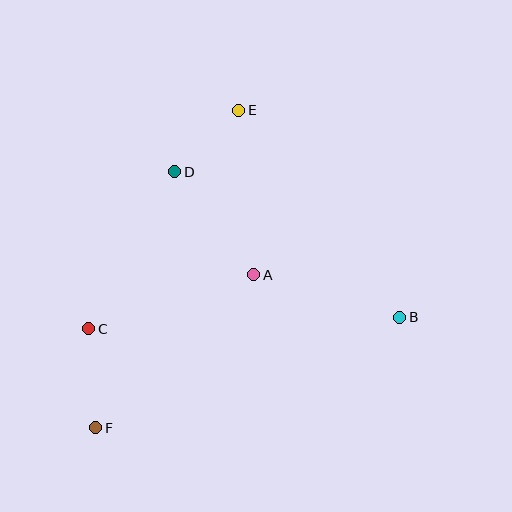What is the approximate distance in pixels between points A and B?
The distance between A and B is approximately 152 pixels.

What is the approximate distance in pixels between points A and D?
The distance between A and D is approximately 130 pixels.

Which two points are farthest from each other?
Points E and F are farthest from each other.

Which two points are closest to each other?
Points D and E are closest to each other.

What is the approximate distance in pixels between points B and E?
The distance between B and E is approximately 262 pixels.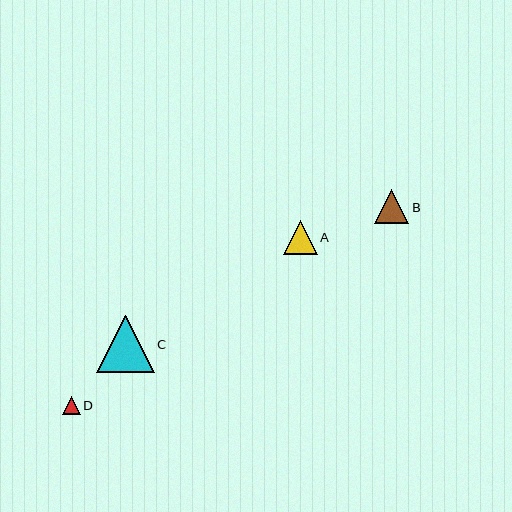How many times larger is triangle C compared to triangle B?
Triangle C is approximately 1.7 times the size of triangle B.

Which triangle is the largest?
Triangle C is the largest with a size of approximately 57 pixels.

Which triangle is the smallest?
Triangle D is the smallest with a size of approximately 17 pixels.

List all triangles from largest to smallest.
From largest to smallest: C, B, A, D.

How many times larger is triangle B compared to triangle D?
Triangle B is approximately 2.0 times the size of triangle D.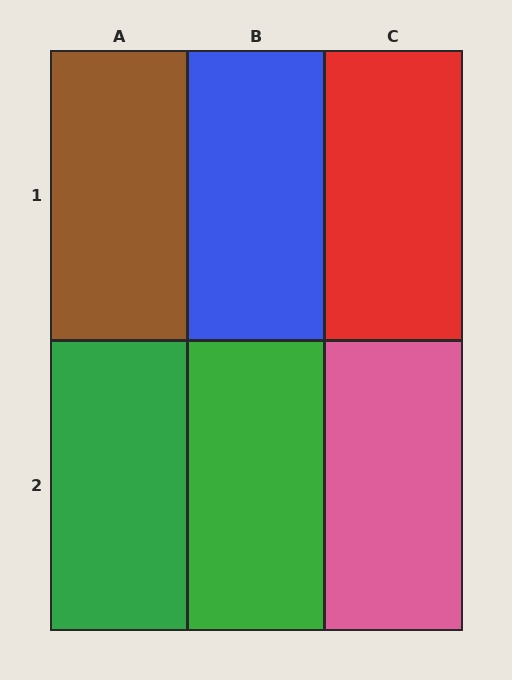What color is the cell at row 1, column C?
Red.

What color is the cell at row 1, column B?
Blue.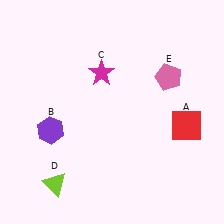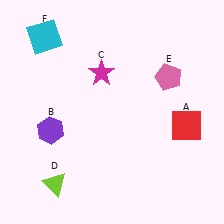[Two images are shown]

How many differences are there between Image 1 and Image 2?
There is 1 difference between the two images.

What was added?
A cyan square (F) was added in Image 2.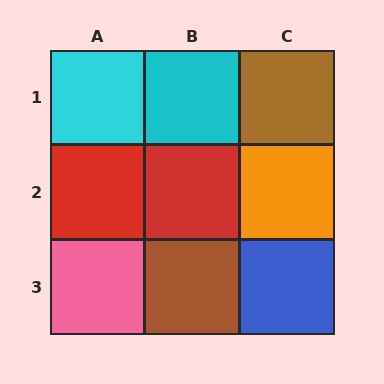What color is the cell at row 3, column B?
Brown.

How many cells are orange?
1 cell is orange.